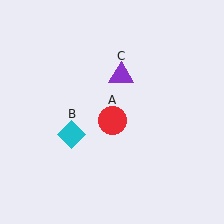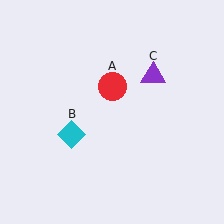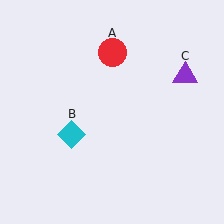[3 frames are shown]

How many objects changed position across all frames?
2 objects changed position: red circle (object A), purple triangle (object C).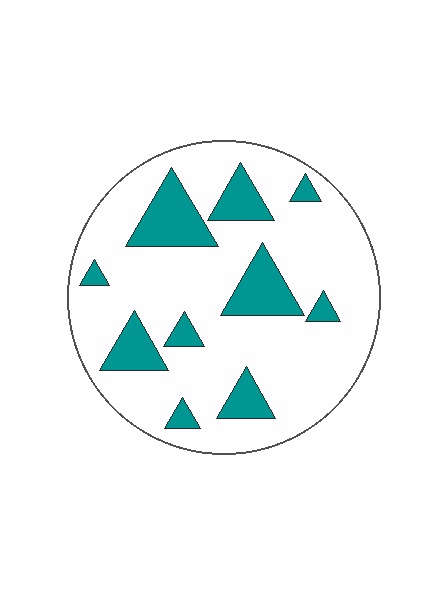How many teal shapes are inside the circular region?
10.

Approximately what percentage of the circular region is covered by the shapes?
Approximately 20%.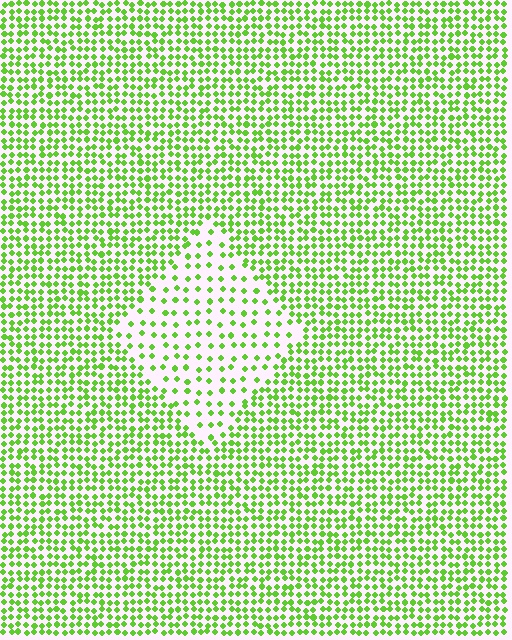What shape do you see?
I see a diamond.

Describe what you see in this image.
The image contains small lime elements arranged at two different densities. A diamond-shaped region is visible where the elements are less densely packed than the surrounding area.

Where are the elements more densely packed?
The elements are more densely packed outside the diamond boundary.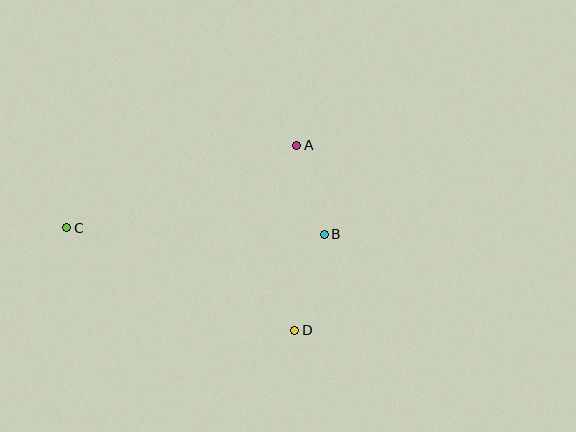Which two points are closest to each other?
Points A and B are closest to each other.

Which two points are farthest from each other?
Points B and C are farthest from each other.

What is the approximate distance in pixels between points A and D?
The distance between A and D is approximately 185 pixels.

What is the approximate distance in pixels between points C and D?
The distance between C and D is approximately 250 pixels.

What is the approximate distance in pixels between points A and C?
The distance between A and C is approximately 245 pixels.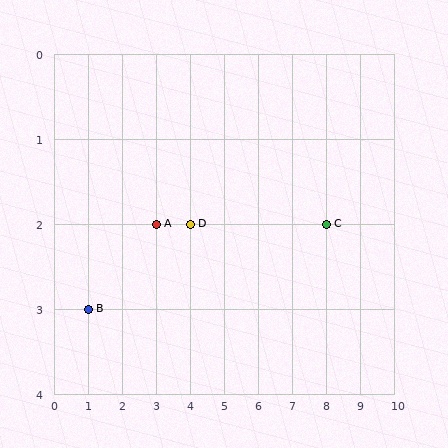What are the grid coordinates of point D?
Point D is at grid coordinates (4, 2).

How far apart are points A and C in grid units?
Points A and C are 5 columns apart.